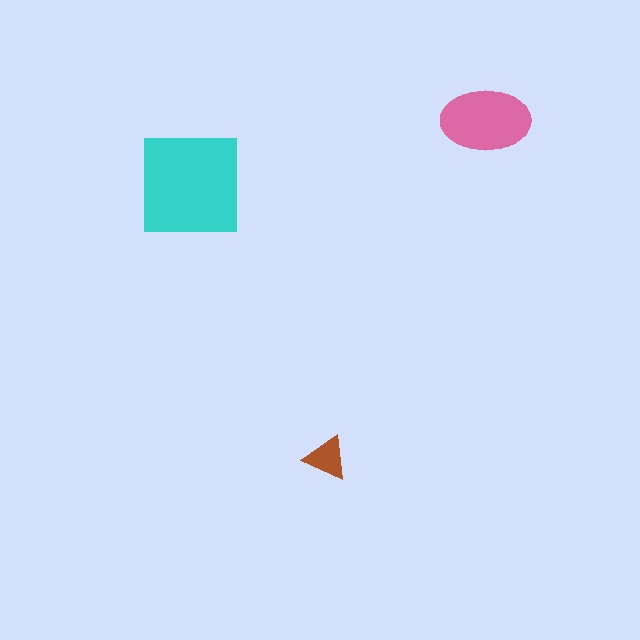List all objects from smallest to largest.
The brown triangle, the pink ellipse, the cyan square.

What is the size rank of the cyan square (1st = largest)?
1st.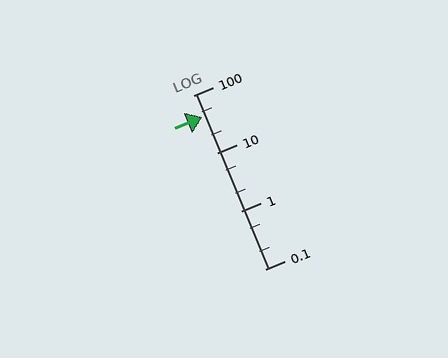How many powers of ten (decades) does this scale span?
The scale spans 3 decades, from 0.1 to 100.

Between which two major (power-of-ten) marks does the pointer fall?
The pointer is between 10 and 100.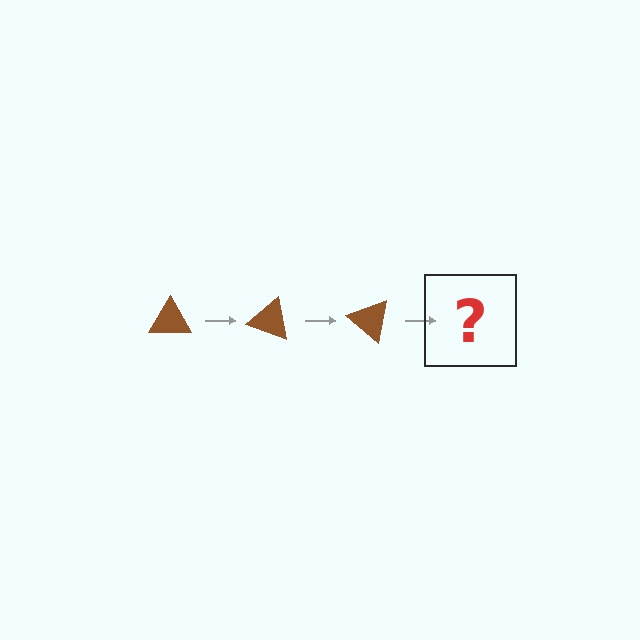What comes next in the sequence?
The next element should be a brown triangle rotated 60 degrees.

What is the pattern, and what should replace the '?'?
The pattern is that the triangle rotates 20 degrees each step. The '?' should be a brown triangle rotated 60 degrees.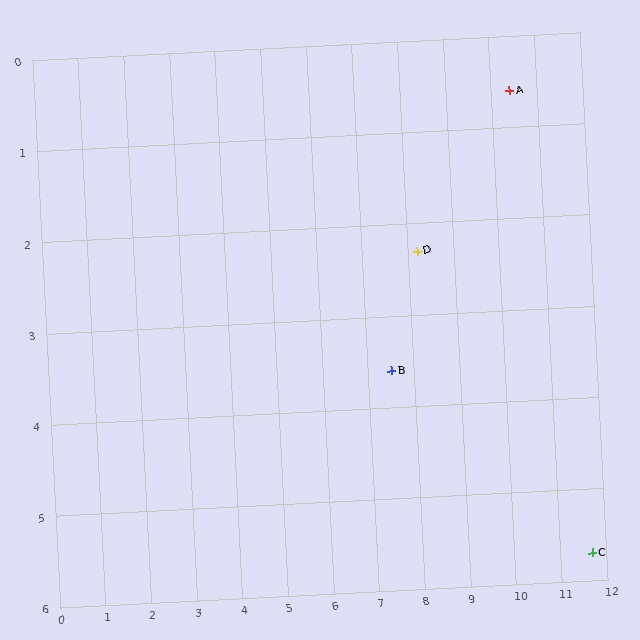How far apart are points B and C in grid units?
Points B and C are about 4.7 grid units apart.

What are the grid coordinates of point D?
Point D is at approximately (8.2, 2.3).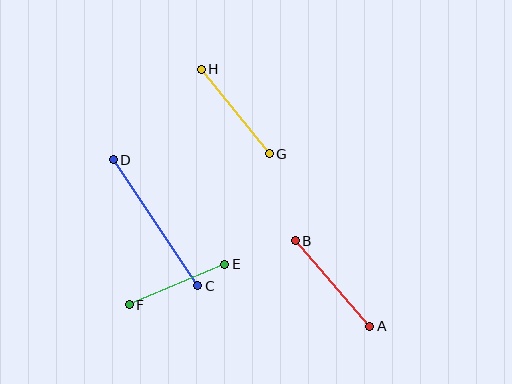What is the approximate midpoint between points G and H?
The midpoint is at approximately (235, 112) pixels.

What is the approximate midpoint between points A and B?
The midpoint is at approximately (333, 284) pixels.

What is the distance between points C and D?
The distance is approximately 151 pixels.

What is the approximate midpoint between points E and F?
The midpoint is at approximately (177, 284) pixels.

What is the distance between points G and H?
The distance is approximately 108 pixels.